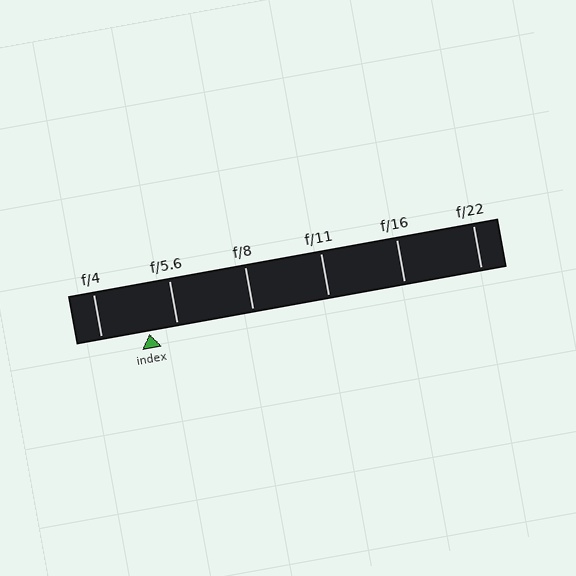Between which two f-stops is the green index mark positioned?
The index mark is between f/4 and f/5.6.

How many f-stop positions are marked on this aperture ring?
There are 6 f-stop positions marked.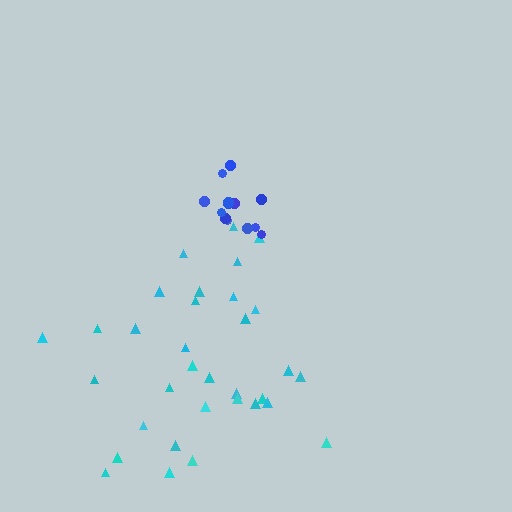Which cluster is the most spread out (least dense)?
Cyan.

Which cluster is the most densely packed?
Blue.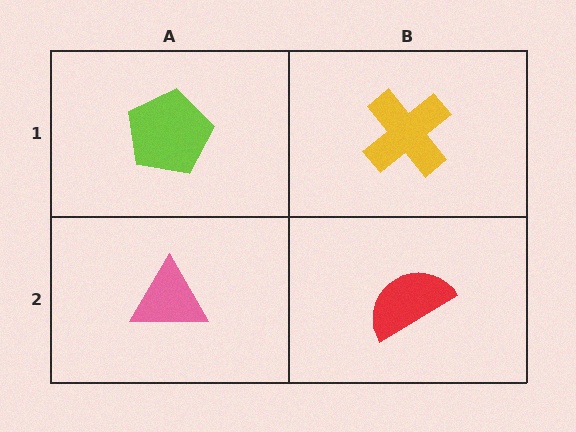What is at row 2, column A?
A pink triangle.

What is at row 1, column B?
A yellow cross.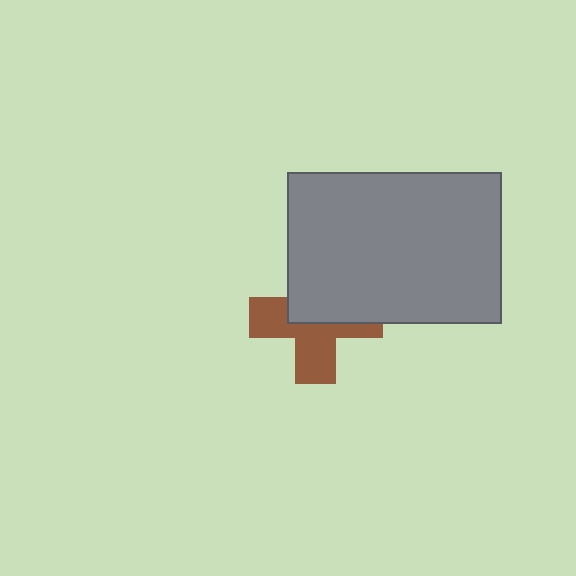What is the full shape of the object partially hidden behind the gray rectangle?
The partially hidden object is a brown cross.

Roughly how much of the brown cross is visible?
About half of it is visible (roughly 52%).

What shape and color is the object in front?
The object in front is a gray rectangle.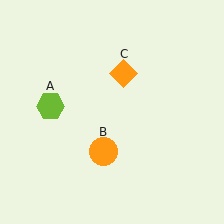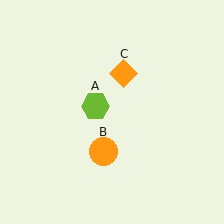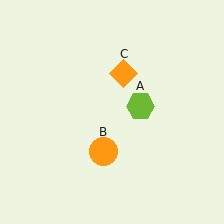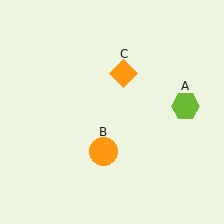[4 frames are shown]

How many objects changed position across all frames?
1 object changed position: lime hexagon (object A).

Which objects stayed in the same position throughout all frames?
Orange circle (object B) and orange diamond (object C) remained stationary.